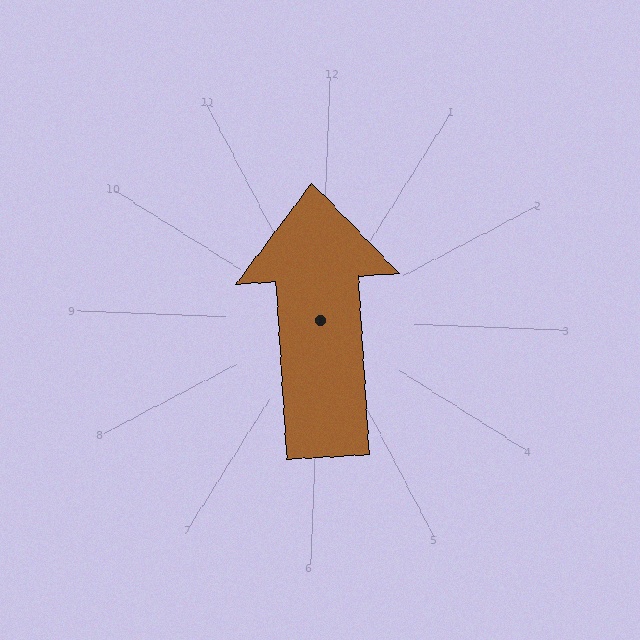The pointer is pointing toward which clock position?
Roughly 12 o'clock.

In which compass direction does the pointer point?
North.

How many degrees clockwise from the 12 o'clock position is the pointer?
Approximately 354 degrees.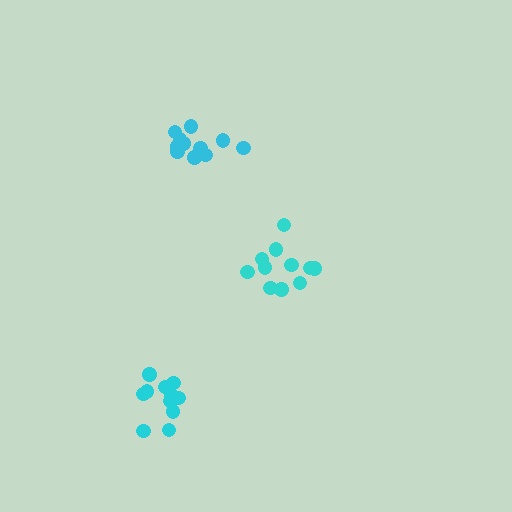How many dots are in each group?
Group 1: 11 dots, Group 2: 11 dots, Group 3: 11 dots (33 total).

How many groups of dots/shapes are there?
There are 3 groups.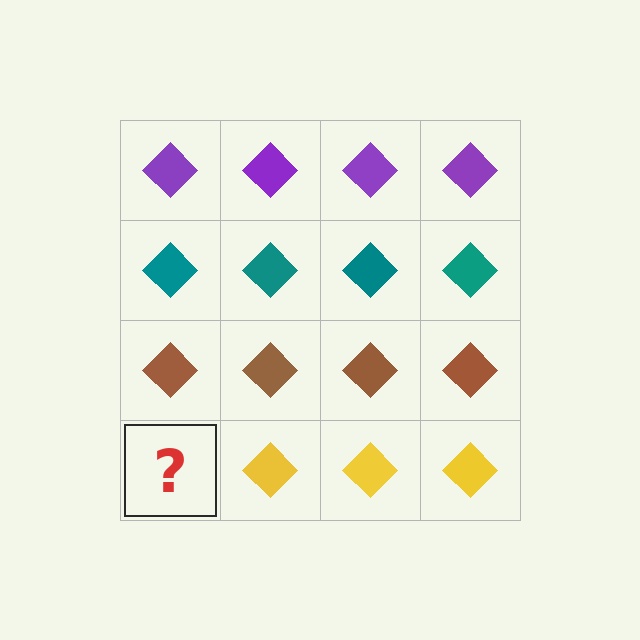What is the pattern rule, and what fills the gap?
The rule is that each row has a consistent color. The gap should be filled with a yellow diamond.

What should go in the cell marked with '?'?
The missing cell should contain a yellow diamond.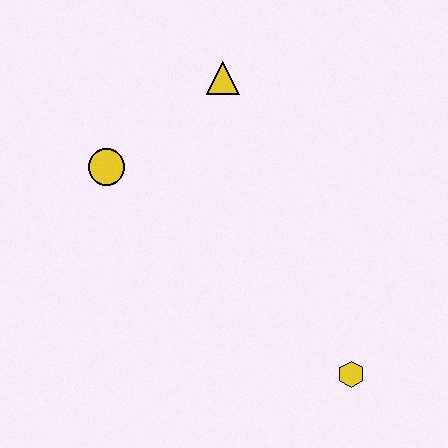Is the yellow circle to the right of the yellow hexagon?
No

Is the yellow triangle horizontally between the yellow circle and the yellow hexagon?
Yes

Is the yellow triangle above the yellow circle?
Yes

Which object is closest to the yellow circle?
The yellow triangle is closest to the yellow circle.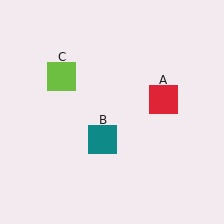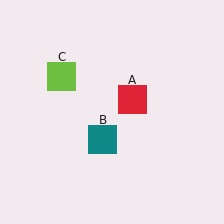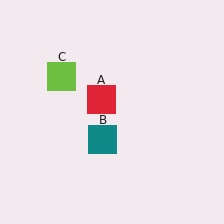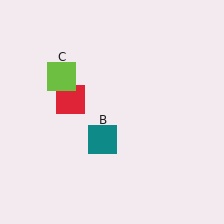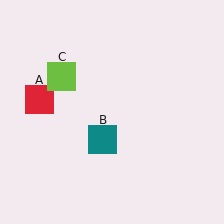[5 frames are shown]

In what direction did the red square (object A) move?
The red square (object A) moved left.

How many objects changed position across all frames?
1 object changed position: red square (object A).